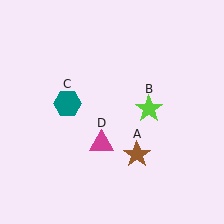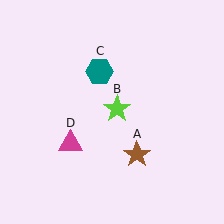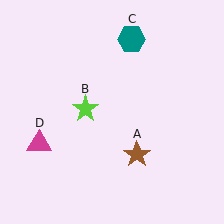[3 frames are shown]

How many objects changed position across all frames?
3 objects changed position: lime star (object B), teal hexagon (object C), magenta triangle (object D).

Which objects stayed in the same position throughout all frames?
Brown star (object A) remained stationary.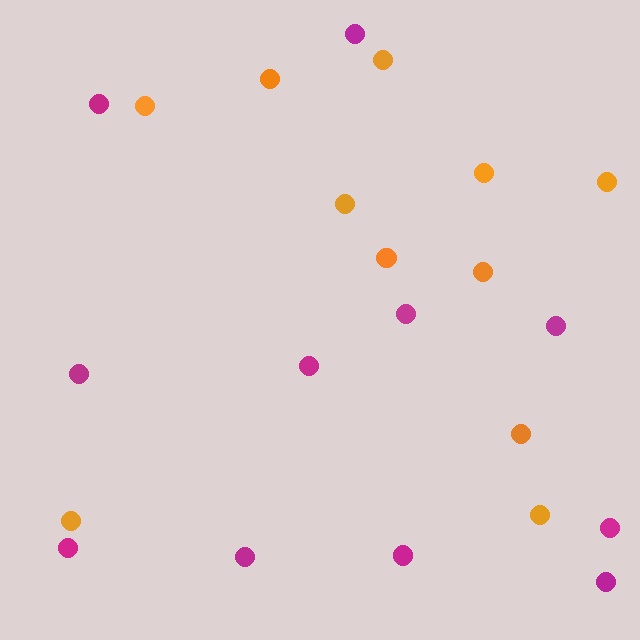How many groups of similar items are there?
There are 2 groups: one group of magenta circles (11) and one group of orange circles (11).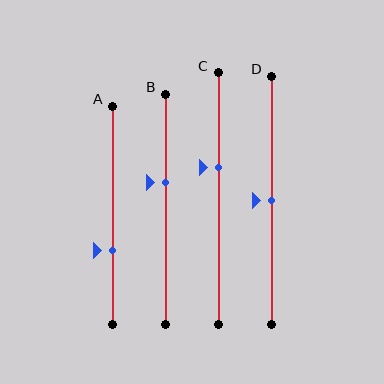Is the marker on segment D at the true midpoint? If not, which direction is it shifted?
Yes, the marker on segment D is at the true midpoint.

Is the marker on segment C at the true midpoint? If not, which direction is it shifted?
No, the marker on segment C is shifted upward by about 12% of the segment length.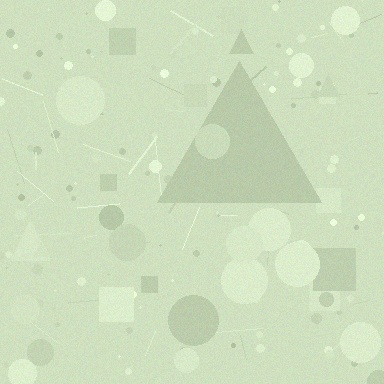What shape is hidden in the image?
A triangle is hidden in the image.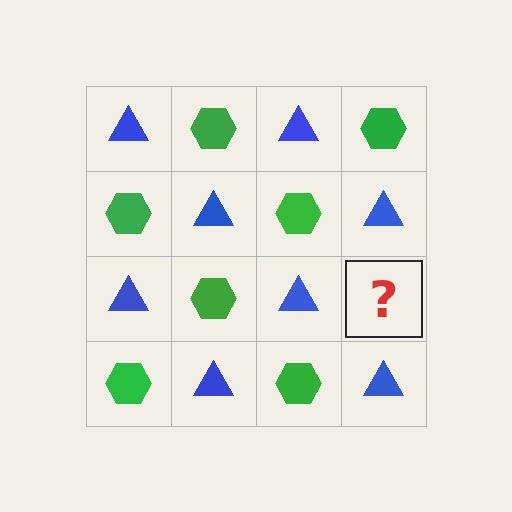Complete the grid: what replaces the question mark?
The question mark should be replaced with a green hexagon.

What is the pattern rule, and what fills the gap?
The rule is that it alternates blue triangle and green hexagon in a checkerboard pattern. The gap should be filled with a green hexagon.